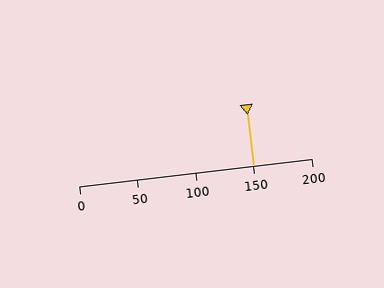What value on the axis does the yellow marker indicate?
The marker indicates approximately 150.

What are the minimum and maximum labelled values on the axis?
The axis runs from 0 to 200.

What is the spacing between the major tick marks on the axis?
The major ticks are spaced 50 apart.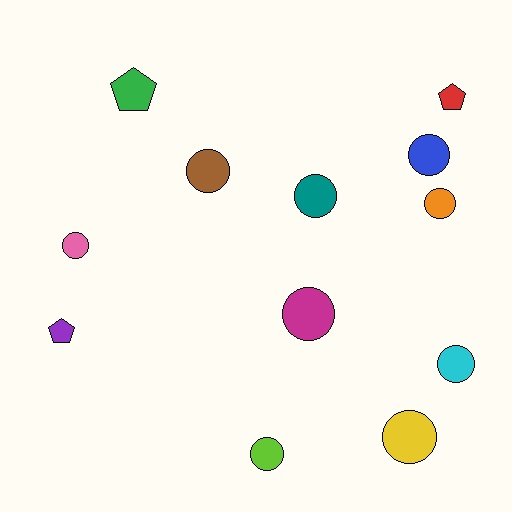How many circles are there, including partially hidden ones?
There are 9 circles.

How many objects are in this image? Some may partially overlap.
There are 12 objects.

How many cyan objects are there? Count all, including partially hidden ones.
There is 1 cyan object.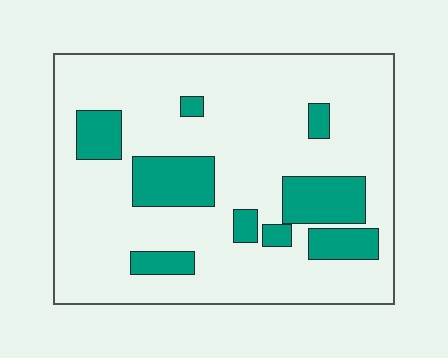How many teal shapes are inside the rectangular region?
9.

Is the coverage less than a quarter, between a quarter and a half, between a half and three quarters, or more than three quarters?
Less than a quarter.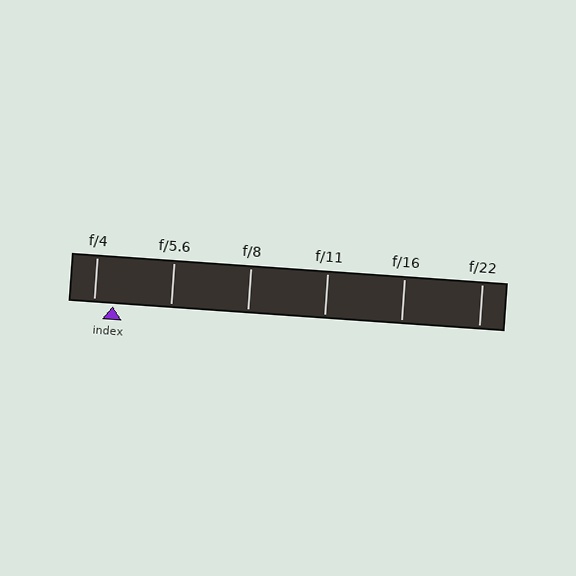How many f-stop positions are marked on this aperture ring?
There are 6 f-stop positions marked.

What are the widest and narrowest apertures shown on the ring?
The widest aperture shown is f/4 and the narrowest is f/22.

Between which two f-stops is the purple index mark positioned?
The index mark is between f/4 and f/5.6.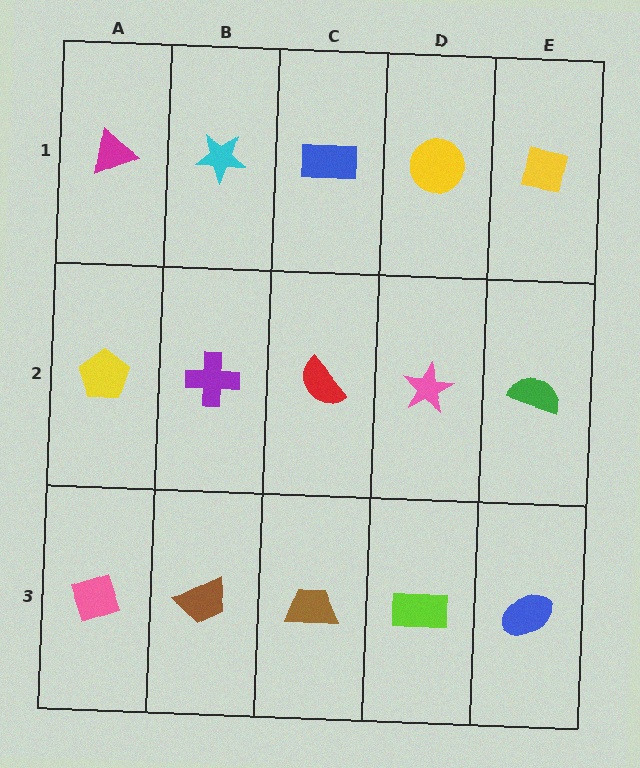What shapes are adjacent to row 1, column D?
A pink star (row 2, column D), a blue rectangle (row 1, column C), a yellow square (row 1, column E).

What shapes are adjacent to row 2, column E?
A yellow square (row 1, column E), a blue ellipse (row 3, column E), a pink star (row 2, column D).